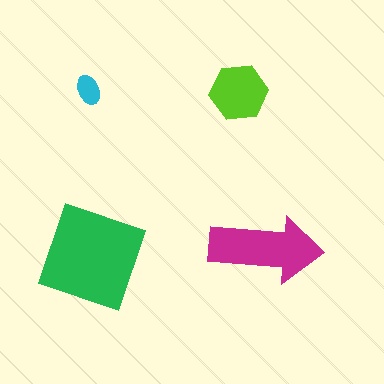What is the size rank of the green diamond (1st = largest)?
1st.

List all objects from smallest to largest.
The cyan ellipse, the lime hexagon, the magenta arrow, the green diamond.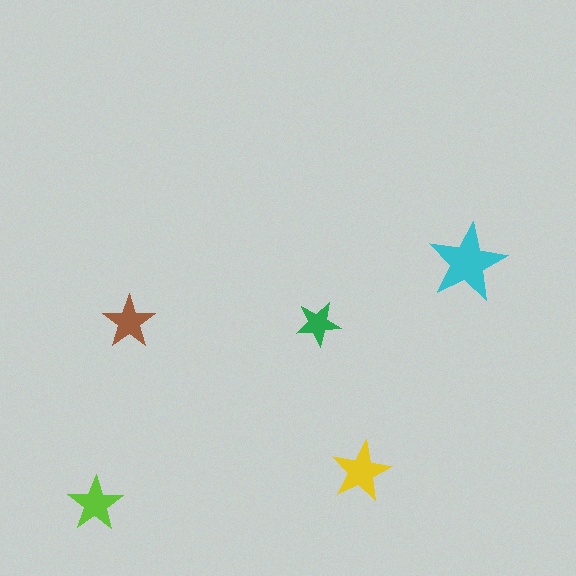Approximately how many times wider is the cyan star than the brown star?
About 1.5 times wider.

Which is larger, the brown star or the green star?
The brown one.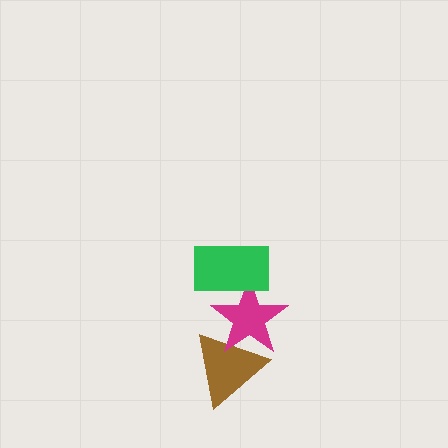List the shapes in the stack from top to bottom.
From top to bottom: the green rectangle, the magenta star, the brown triangle.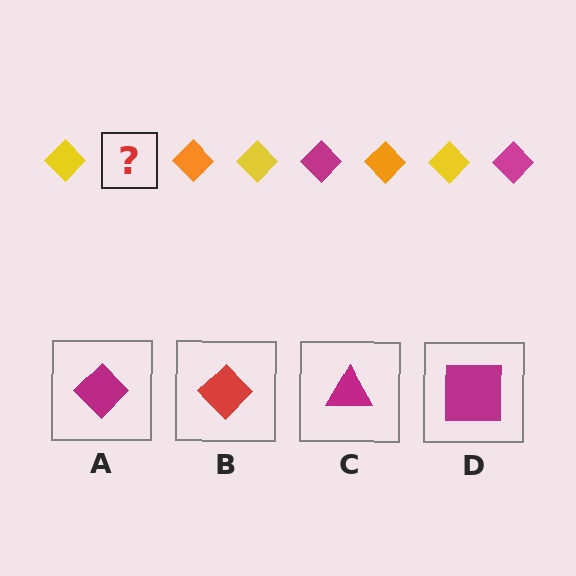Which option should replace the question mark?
Option A.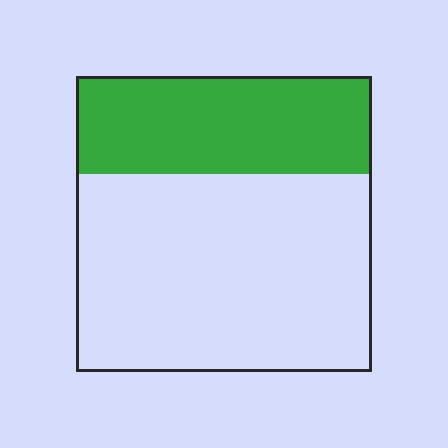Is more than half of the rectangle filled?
No.